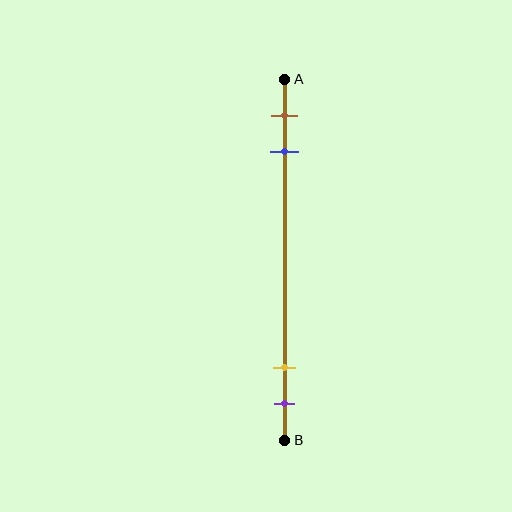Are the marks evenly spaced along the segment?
No, the marks are not evenly spaced.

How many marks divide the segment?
There are 4 marks dividing the segment.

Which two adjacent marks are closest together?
The yellow and purple marks are the closest adjacent pair.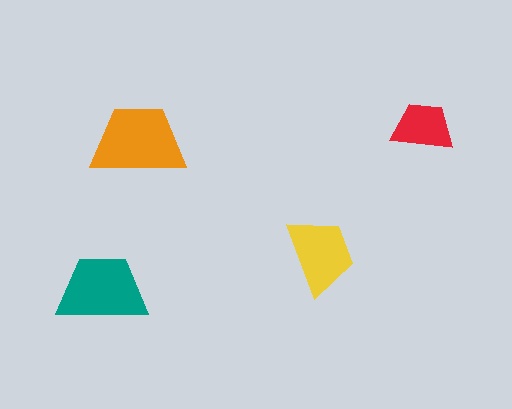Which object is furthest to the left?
The teal trapezoid is leftmost.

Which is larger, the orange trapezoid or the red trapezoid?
The orange one.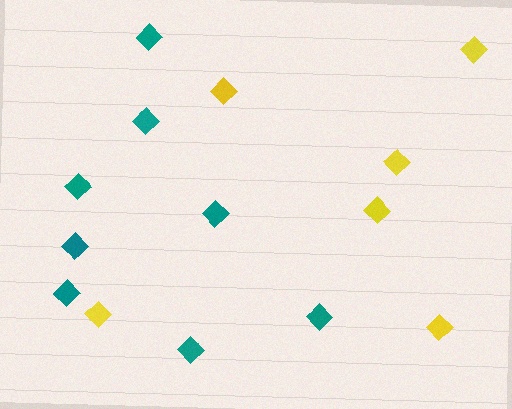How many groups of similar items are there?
There are 2 groups: one group of yellow diamonds (6) and one group of teal diamonds (8).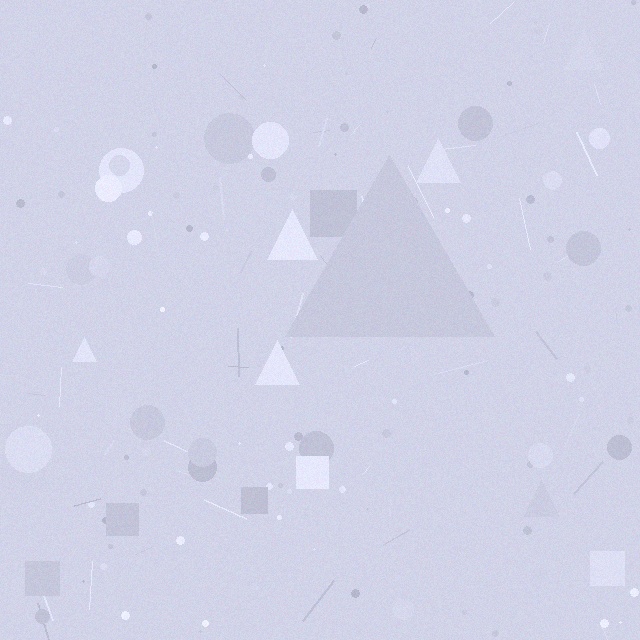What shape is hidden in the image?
A triangle is hidden in the image.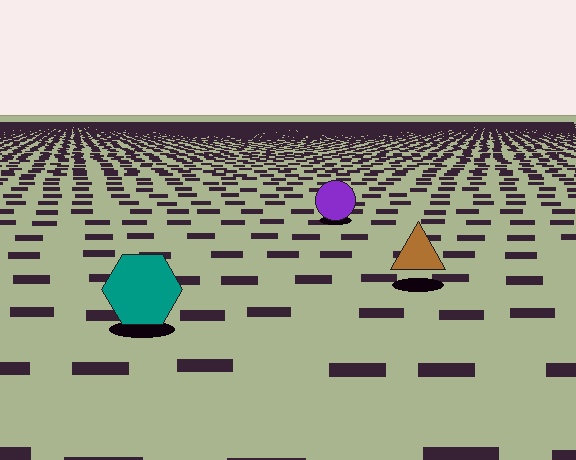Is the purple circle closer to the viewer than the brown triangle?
No. The brown triangle is closer — you can tell from the texture gradient: the ground texture is coarser near it.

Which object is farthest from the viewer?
The purple circle is farthest from the viewer. It appears smaller and the ground texture around it is denser.